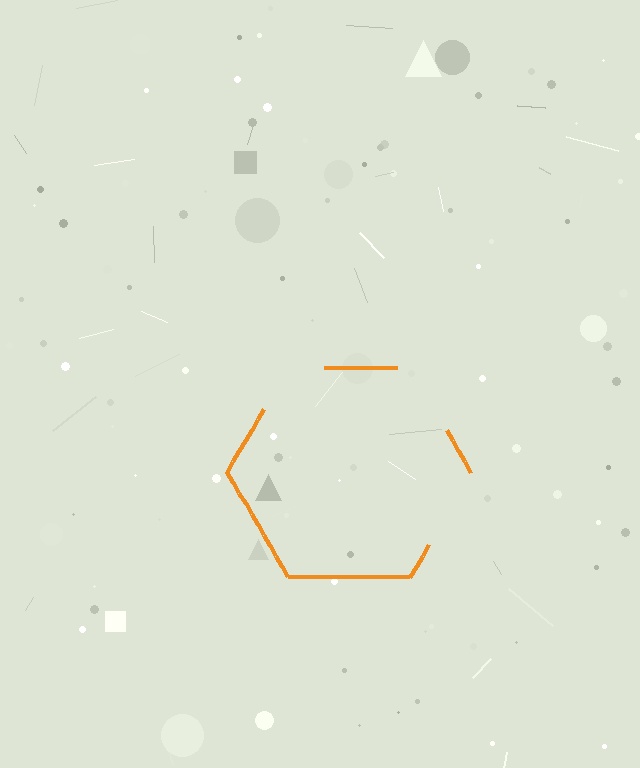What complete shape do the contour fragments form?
The contour fragments form a hexagon.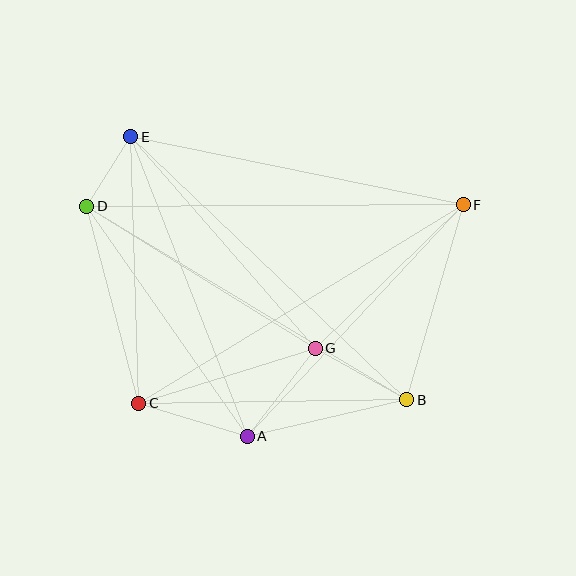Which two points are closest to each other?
Points D and E are closest to each other.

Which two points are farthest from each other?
Points B and E are farthest from each other.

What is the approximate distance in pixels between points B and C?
The distance between B and C is approximately 268 pixels.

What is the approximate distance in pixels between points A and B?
The distance between A and B is approximately 163 pixels.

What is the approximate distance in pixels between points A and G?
The distance between A and G is approximately 111 pixels.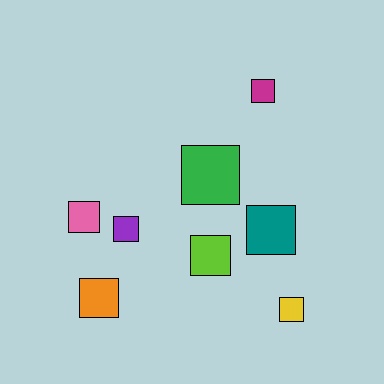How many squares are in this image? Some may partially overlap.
There are 8 squares.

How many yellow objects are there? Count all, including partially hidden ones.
There is 1 yellow object.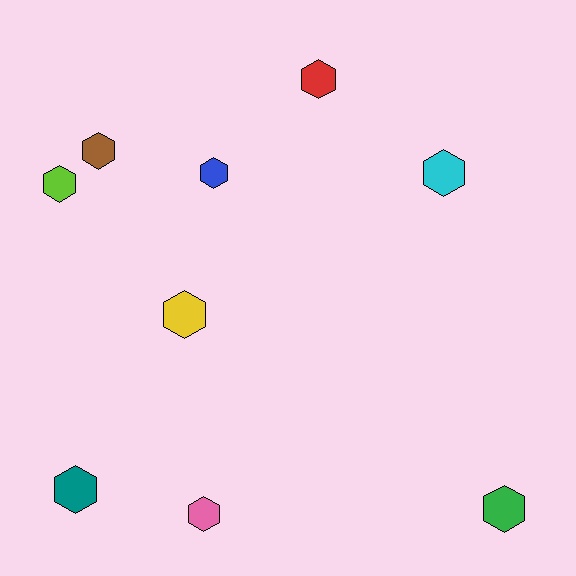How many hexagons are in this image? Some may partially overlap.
There are 9 hexagons.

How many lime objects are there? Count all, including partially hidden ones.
There is 1 lime object.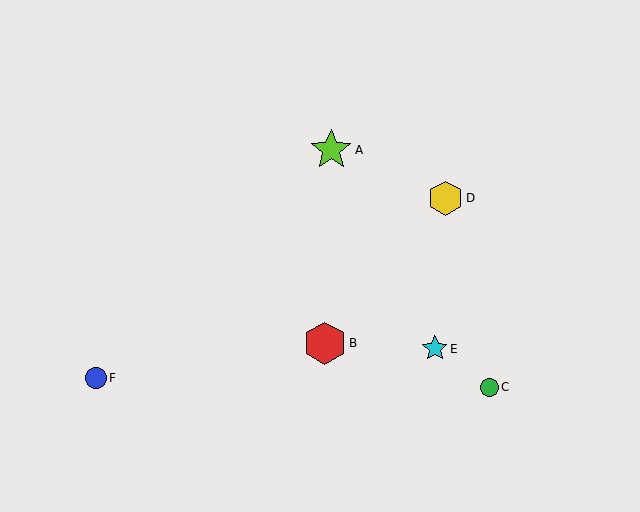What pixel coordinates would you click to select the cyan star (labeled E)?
Click at (435, 349) to select the cyan star E.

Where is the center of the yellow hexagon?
The center of the yellow hexagon is at (446, 198).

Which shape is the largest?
The red hexagon (labeled B) is the largest.